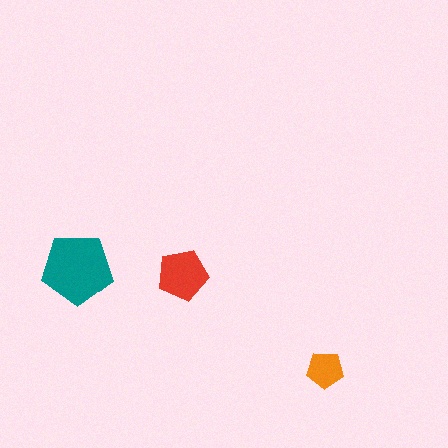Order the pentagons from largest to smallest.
the teal one, the red one, the orange one.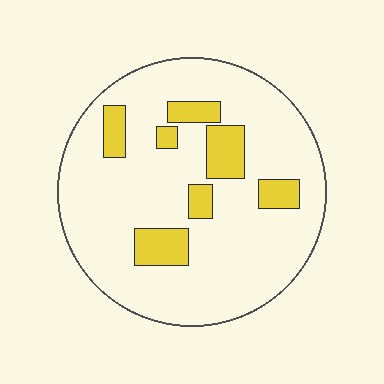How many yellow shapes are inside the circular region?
7.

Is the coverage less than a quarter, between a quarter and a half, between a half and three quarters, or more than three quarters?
Less than a quarter.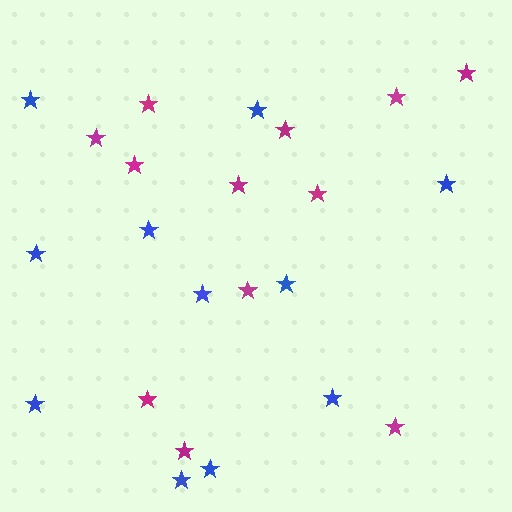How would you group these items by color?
There are 2 groups: one group of magenta stars (12) and one group of blue stars (11).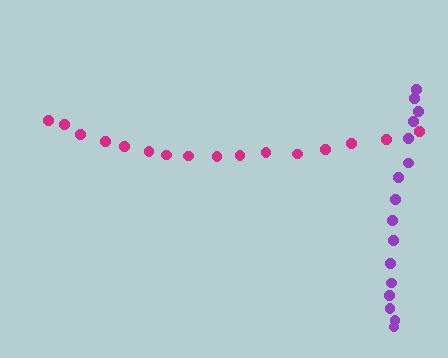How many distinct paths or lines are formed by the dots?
There are 2 distinct paths.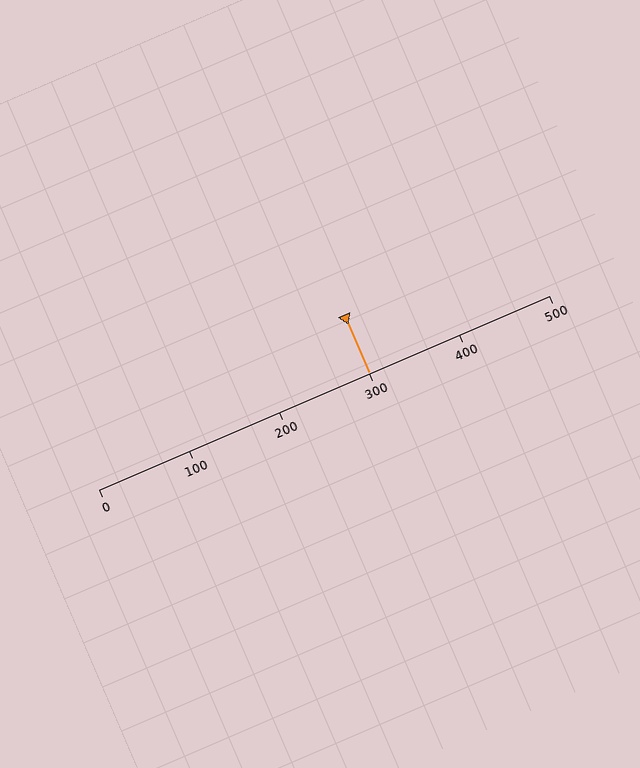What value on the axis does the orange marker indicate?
The marker indicates approximately 300.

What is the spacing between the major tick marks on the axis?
The major ticks are spaced 100 apart.